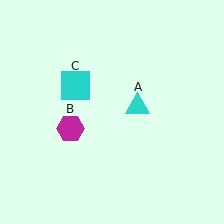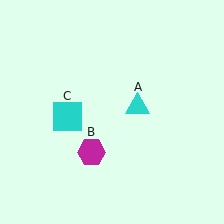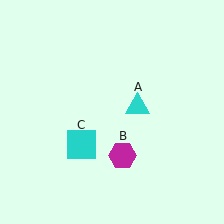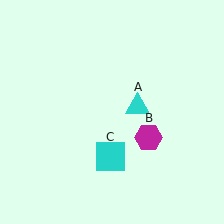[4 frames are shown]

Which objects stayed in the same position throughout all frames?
Cyan triangle (object A) remained stationary.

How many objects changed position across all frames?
2 objects changed position: magenta hexagon (object B), cyan square (object C).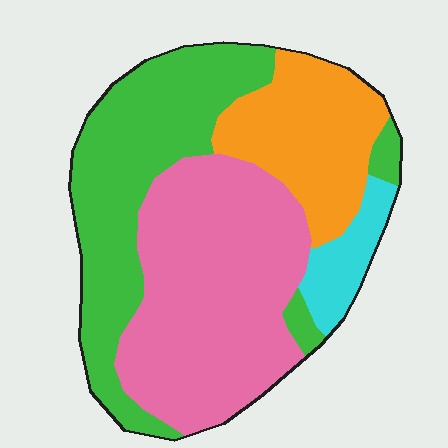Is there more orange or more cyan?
Orange.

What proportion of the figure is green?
Green takes up about one third (1/3) of the figure.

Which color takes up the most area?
Pink, at roughly 40%.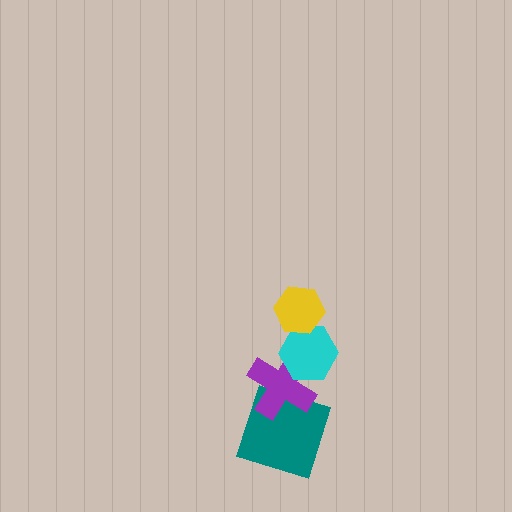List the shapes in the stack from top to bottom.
From top to bottom: the yellow hexagon, the cyan hexagon, the purple cross, the teal square.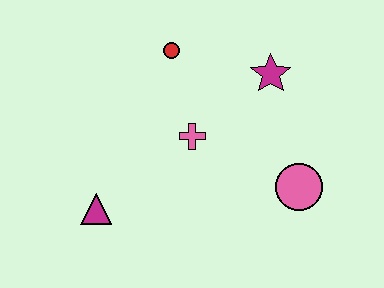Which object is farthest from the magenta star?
The magenta triangle is farthest from the magenta star.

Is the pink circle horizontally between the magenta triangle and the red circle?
No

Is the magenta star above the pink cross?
Yes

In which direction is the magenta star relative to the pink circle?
The magenta star is above the pink circle.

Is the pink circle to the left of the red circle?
No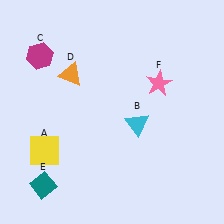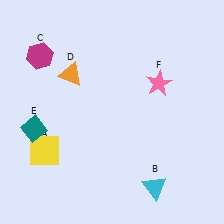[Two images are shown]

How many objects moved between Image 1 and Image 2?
2 objects moved between the two images.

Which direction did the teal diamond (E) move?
The teal diamond (E) moved up.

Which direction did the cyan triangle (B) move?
The cyan triangle (B) moved down.